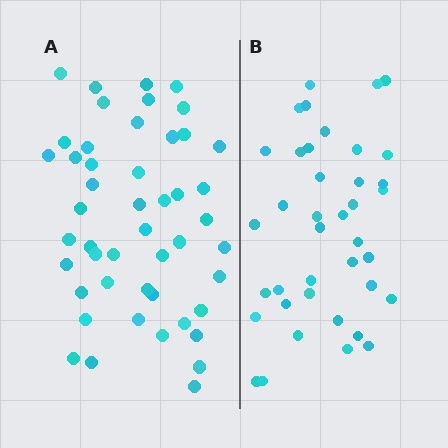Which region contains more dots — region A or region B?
Region A (the left region) has more dots.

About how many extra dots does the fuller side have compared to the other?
Region A has roughly 8 or so more dots than region B.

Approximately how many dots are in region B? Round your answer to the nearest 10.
About 40 dots. (The exact count is 39, which rounds to 40.)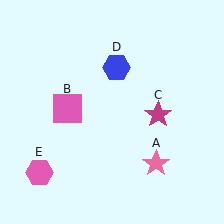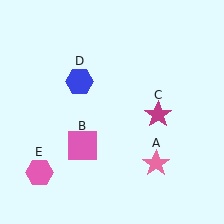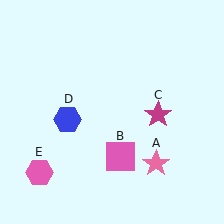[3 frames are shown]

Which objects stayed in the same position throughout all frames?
Pink star (object A) and magenta star (object C) and pink hexagon (object E) remained stationary.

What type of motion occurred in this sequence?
The pink square (object B), blue hexagon (object D) rotated counterclockwise around the center of the scene.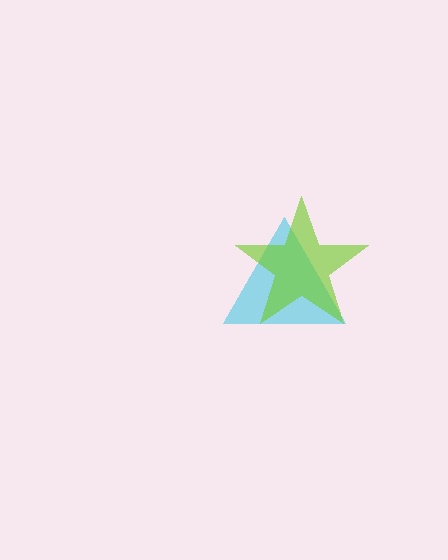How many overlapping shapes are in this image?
There are 2 overlapping shapes in the image.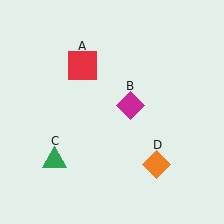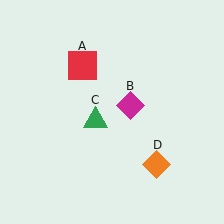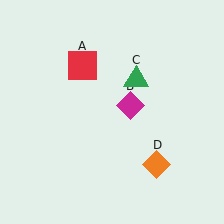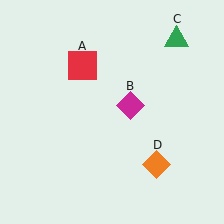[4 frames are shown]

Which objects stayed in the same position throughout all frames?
Red square (object A) and magenta diamond (object B) and orange diamond (object D) remained stationary.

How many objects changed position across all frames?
1 object changed position: green triangle (object C).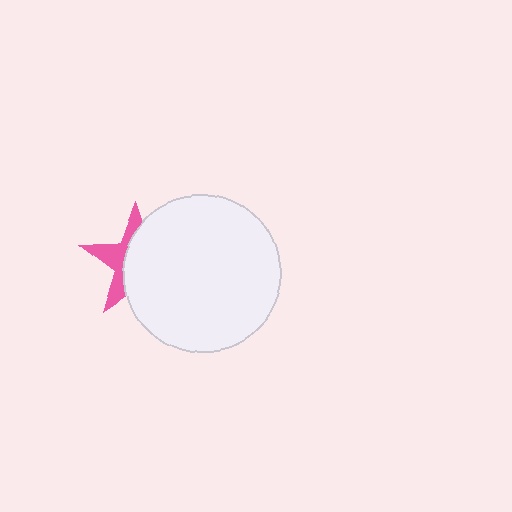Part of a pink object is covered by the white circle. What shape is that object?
It is a star.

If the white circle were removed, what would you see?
You would see the complete pink star.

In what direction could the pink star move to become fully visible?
The pink star could move left. That would shift it out from behind the white circle entirely.